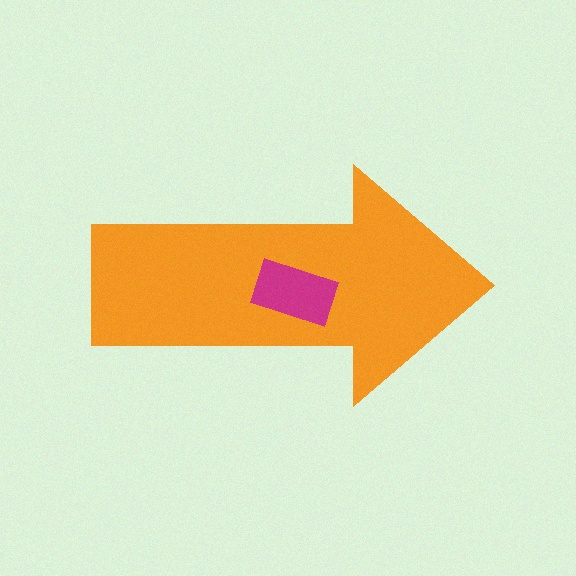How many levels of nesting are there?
2.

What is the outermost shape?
The orange arrow.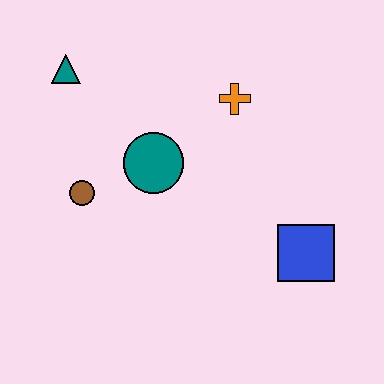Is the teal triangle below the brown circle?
No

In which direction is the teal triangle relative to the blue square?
The teal triangle is to the left of the blue square.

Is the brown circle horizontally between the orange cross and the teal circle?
No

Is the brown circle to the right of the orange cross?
No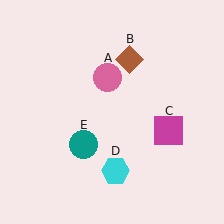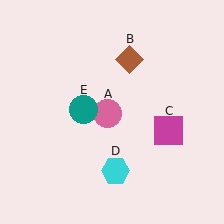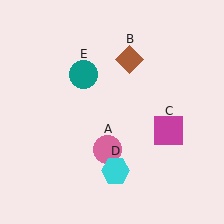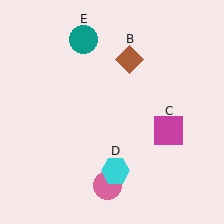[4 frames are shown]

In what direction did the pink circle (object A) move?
The pink circle (object A) moved down.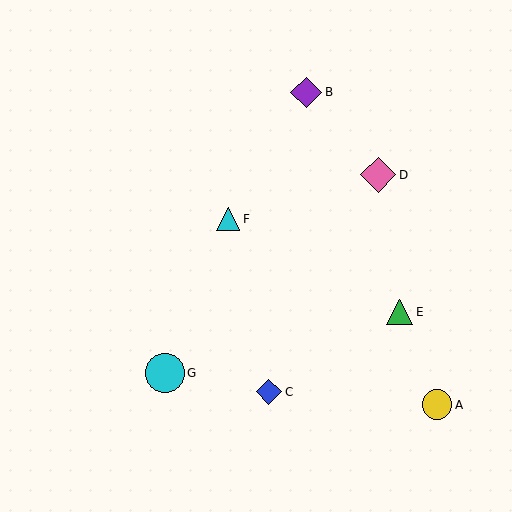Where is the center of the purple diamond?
The center of the purple diamond is at (306, 92).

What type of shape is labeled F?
Shape F is a cyan triangle.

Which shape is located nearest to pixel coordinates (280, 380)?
The blue diamond (labeled C) at (269, 392) is nearest to that location.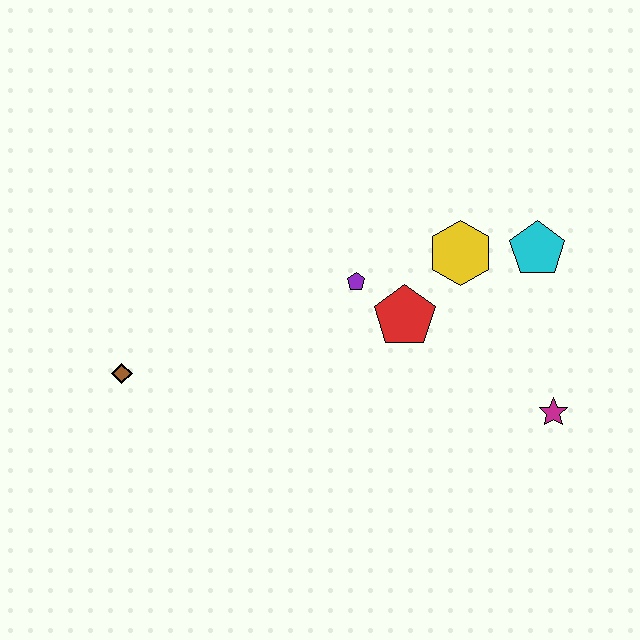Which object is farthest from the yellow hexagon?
The brown diamond is farthest from the yellow hexagon.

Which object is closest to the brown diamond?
The purple pentagon is closest to the brown diamond.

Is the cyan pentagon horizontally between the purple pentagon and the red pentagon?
No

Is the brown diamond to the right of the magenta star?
No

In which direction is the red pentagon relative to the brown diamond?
The red pentagon is to the right of the brown diamond.